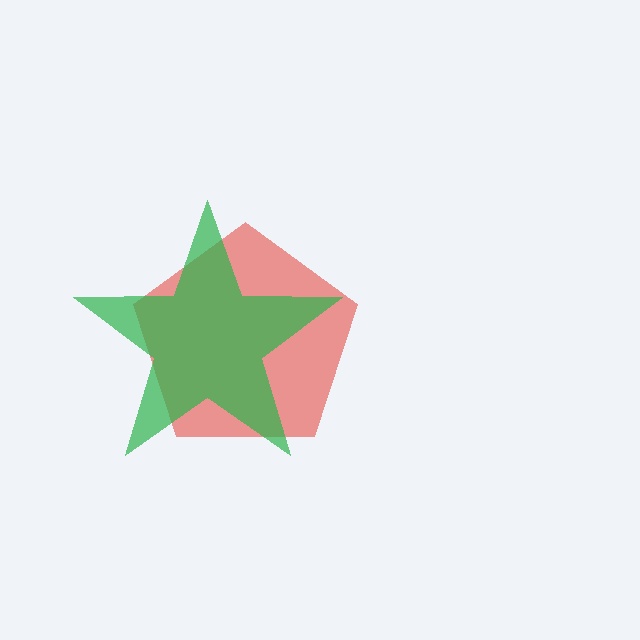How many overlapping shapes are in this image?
There are 2 overlapping shapes in the image.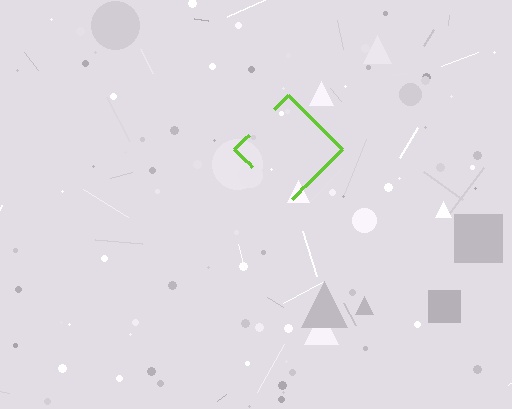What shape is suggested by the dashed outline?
The dashed outline suggests a diamond.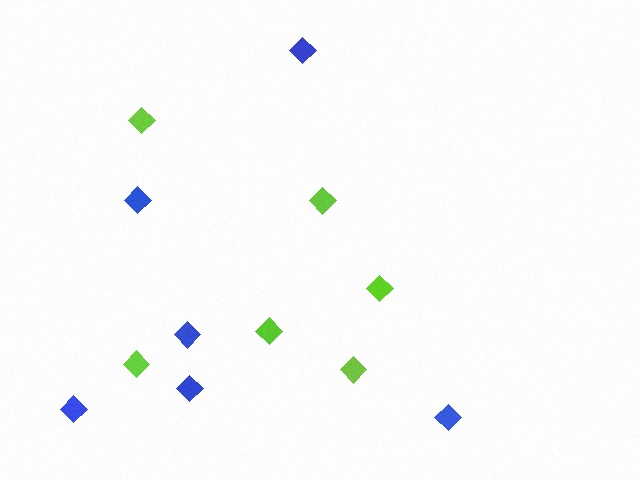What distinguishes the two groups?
There are 2 groups: one group of lime diamonds (6) and one group of blue diamonds (6).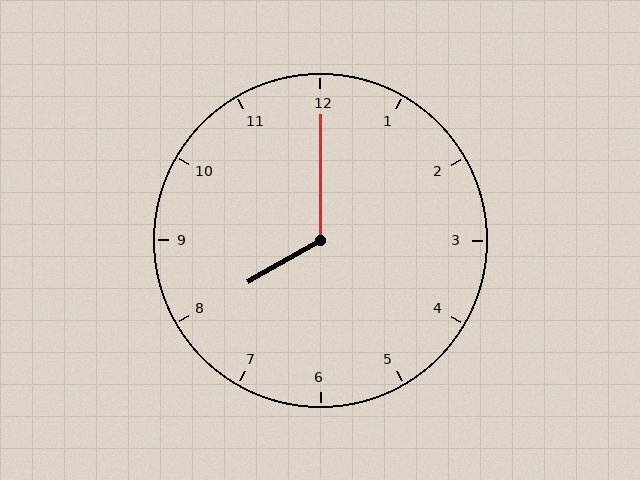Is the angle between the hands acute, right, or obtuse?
It is obtuse.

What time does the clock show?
8:00.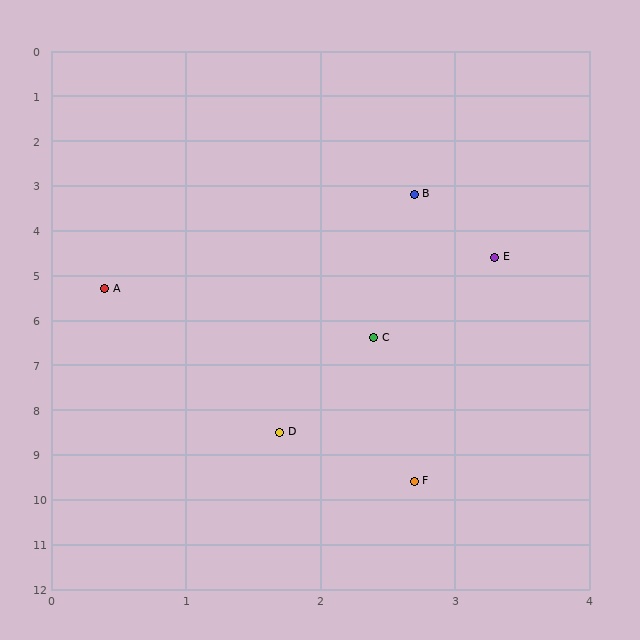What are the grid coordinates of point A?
Point A is at approximately (0.4, 5.3).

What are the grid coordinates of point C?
Point C is at approximately (2.4, 6.4).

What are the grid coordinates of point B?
Point B is at approximately (2.7, 3.2).